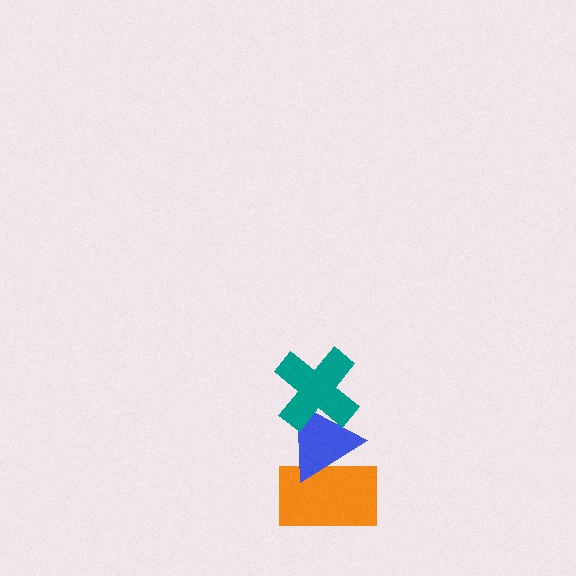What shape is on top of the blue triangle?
The teal cross is on top of the blue triangle.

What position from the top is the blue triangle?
The blue triangle is 2nd from the top.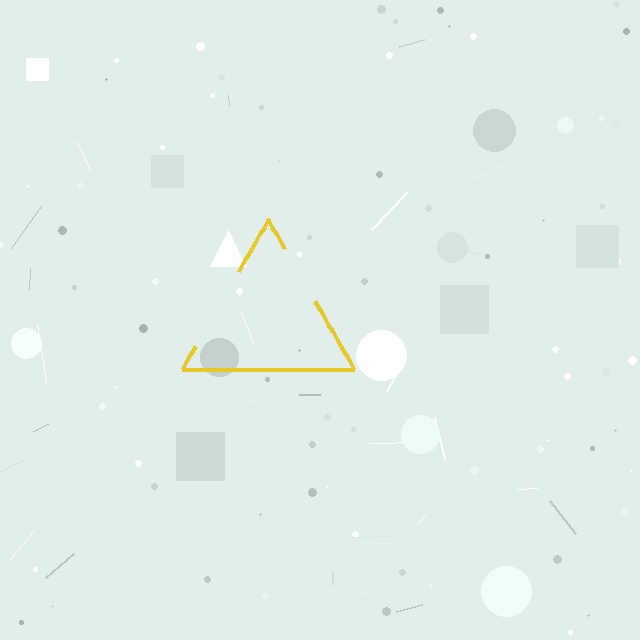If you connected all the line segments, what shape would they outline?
They would outline a triangle.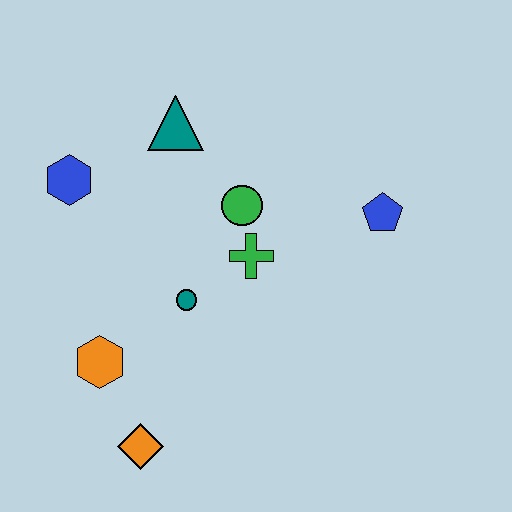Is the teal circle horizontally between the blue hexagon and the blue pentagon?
Yes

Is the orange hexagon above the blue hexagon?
No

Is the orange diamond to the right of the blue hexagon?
Yes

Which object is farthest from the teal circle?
The blue pentagon is farthest from the teal circle.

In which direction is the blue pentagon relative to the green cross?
The blue pentagon is to the right of the green cross.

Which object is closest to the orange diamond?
The orange hexagon is closest to the orange diamond.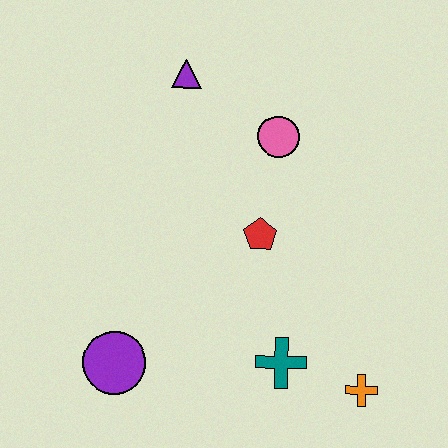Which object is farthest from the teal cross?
The purple triangle is farthest from the teal cross.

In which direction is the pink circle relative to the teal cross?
The pink circle is above the teal cross.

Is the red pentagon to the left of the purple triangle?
No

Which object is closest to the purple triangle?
The pink circle is closest to the purple triangle.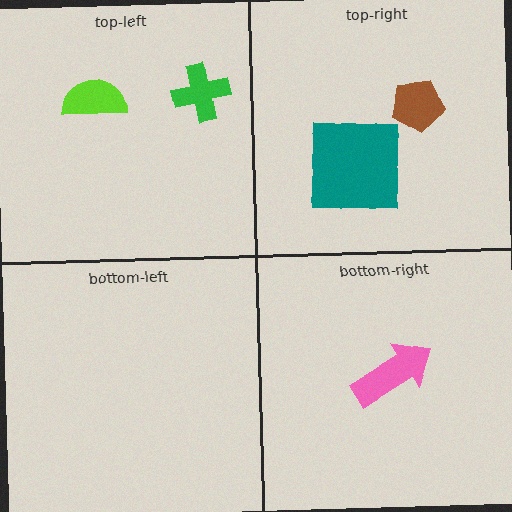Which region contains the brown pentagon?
The top-right region.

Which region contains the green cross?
The top-left region.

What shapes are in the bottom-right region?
The pink arrow.